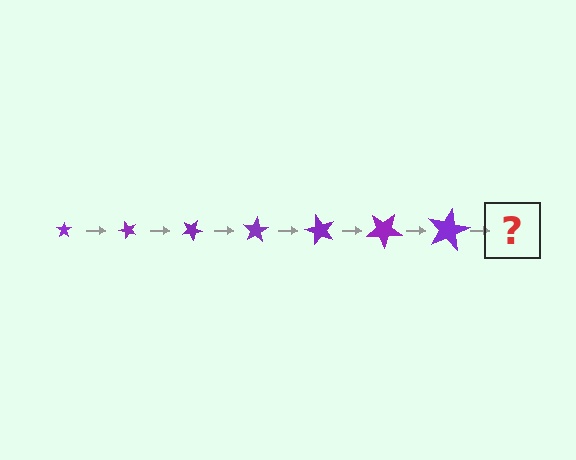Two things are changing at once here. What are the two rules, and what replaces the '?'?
The two rules are that the star grows larger each step and it rotates 50 degrees each step. The '?' should be a star, larger than the previous one and rotated 350 degrees from the start.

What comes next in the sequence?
The next element should be a star, larger than the previous one and rotated 350 degrees from the start.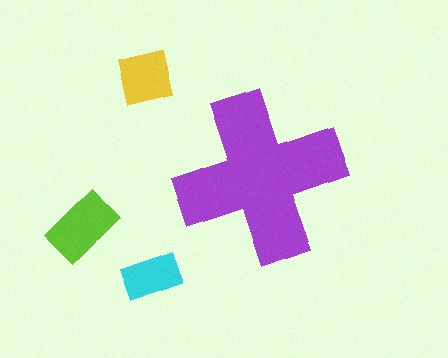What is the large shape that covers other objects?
A purple cross.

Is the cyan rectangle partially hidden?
No, the cyan rectangle is fully visible.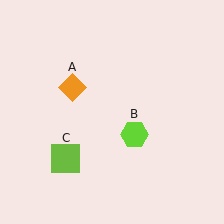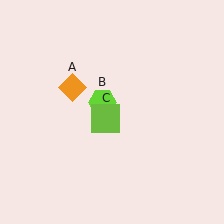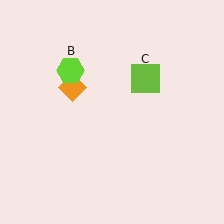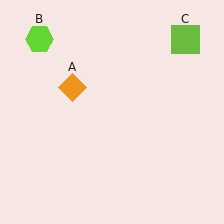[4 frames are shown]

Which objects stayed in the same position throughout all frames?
Orange diamond (object A) remained stationary.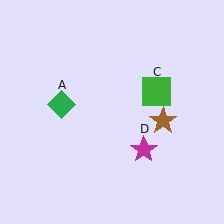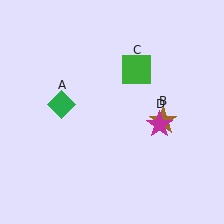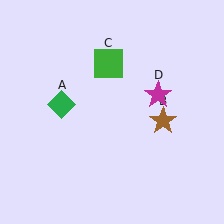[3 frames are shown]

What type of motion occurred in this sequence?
The green square (object C), magenta star (object D) rotated counterclockwise around the center of the scene.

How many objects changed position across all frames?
2 objects changed position: green square (object C), magenta star (object D).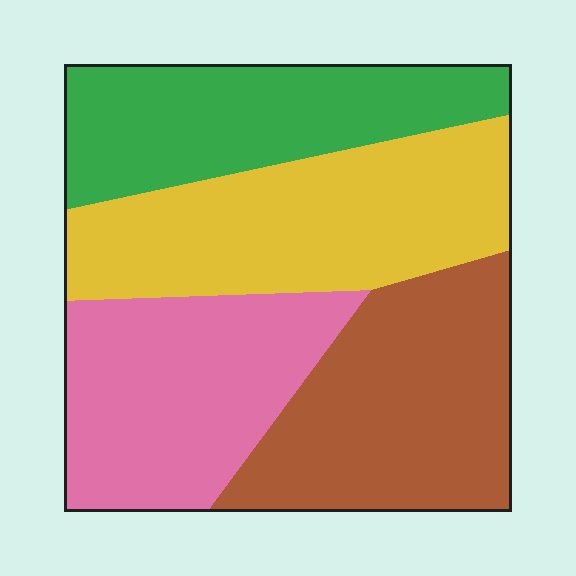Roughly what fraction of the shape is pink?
Pink takes up about one quarter (1/4) of the shape.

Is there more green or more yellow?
Yellow.